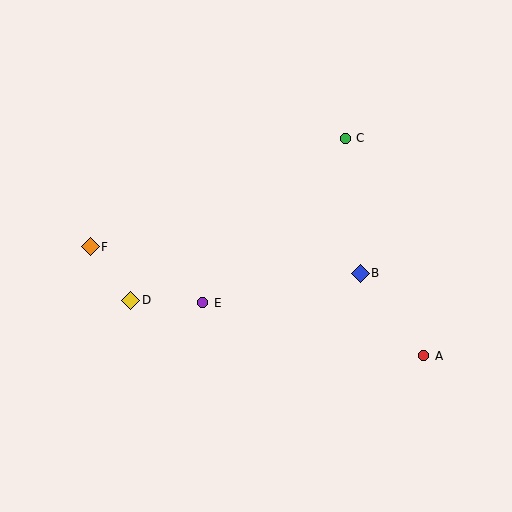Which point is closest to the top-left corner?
Point F is closest to the top-left corner.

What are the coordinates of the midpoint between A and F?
The midpoint between A and F is at (257, 301).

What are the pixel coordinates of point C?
Point C is at (345, 138).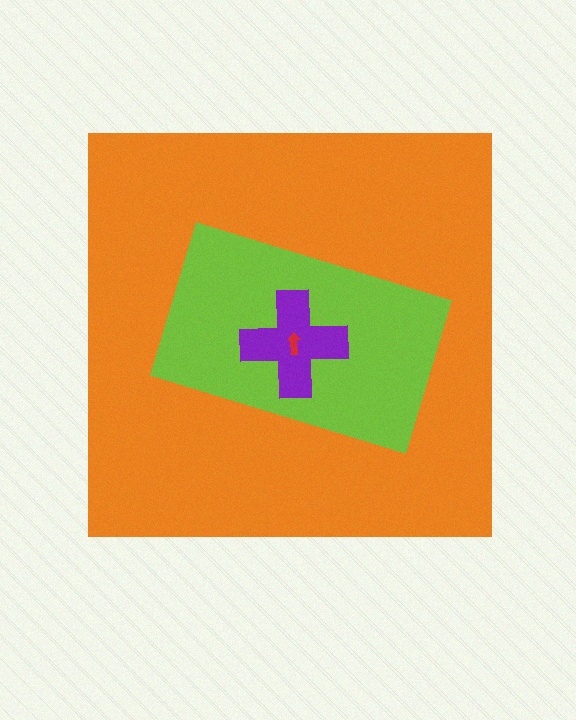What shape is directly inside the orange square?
The lime rectangle.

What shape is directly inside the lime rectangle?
The purple cross.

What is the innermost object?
The red arrow.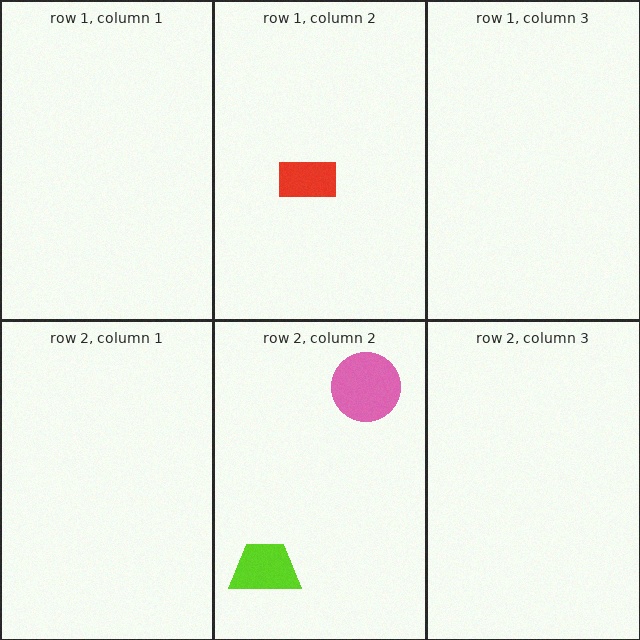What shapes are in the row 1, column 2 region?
The red rectangle.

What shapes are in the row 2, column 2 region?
The lime trapezoid, the pink circle.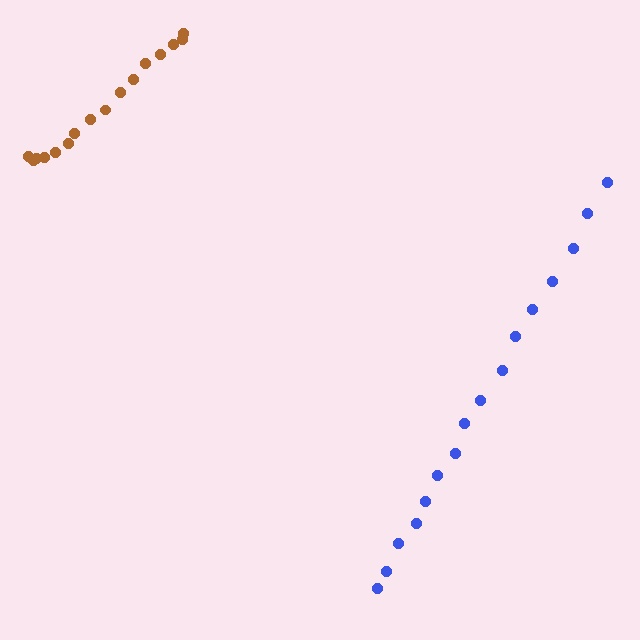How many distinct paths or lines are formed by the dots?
There are 2 distinct paths.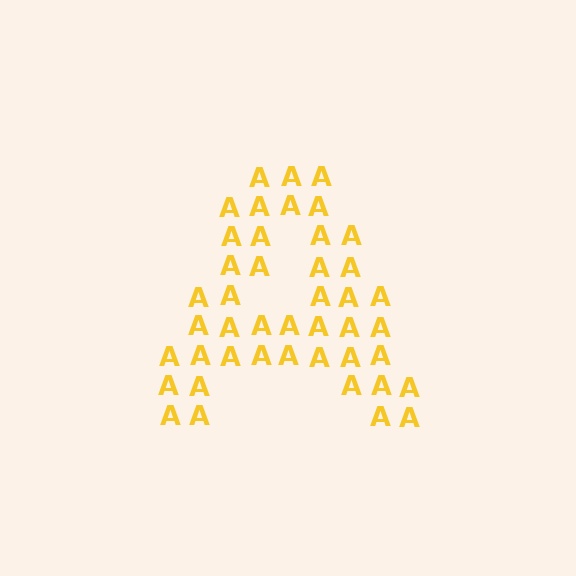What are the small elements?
The small elements are letter A's.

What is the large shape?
The large shape is the letter A.